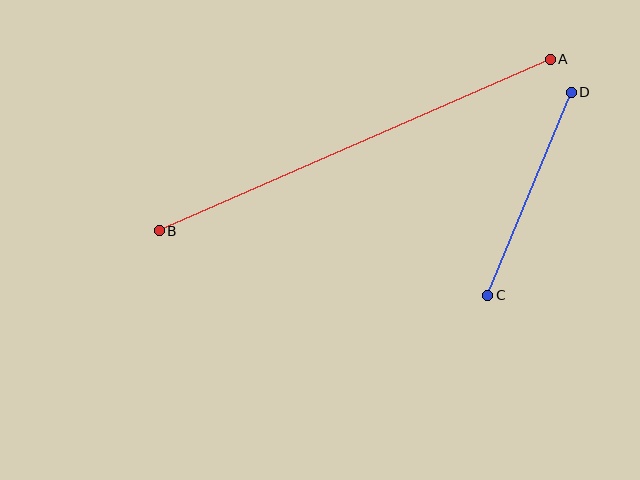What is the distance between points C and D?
The distance is approximately 219 pixels.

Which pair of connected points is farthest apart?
Points A and B are farthest apart.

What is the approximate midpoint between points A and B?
The midpoint is at approximately (355, 145) pixels.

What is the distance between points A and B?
The distance is approximately 427 pixels.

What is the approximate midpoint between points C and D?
The midpoint is at approximately (529, 194) pixels.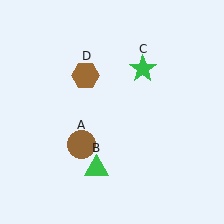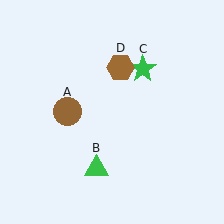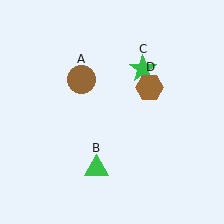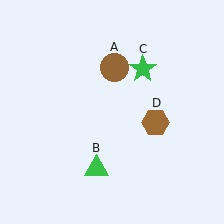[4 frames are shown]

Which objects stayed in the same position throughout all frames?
Green triangle (object B) and green star (object C) remained stationary.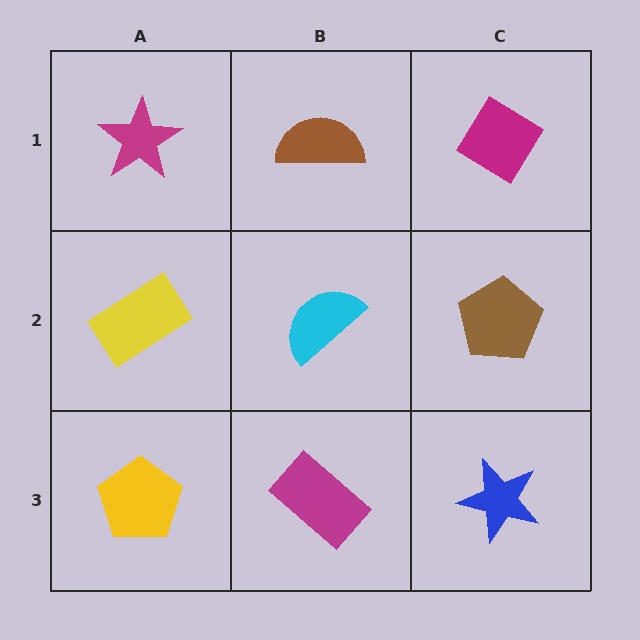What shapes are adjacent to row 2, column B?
A brown semicircle (row 1, column B), a magenta rectangle (row 3, column B), a yellow rectangle (row 2, column A), a brown pentagon (row 2, column C).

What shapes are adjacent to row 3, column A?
A yellow rectangle (row 2, column A), a magenta rectangle (row 3, column B).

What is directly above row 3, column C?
A brown pentagon.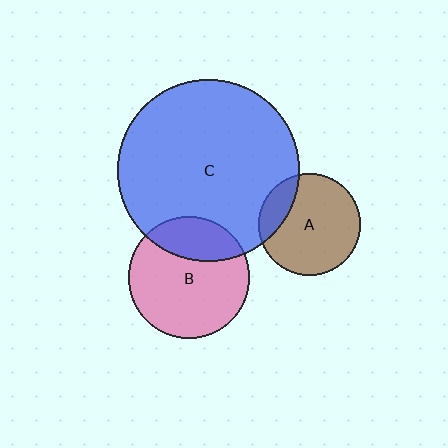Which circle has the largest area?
Circle C (blue).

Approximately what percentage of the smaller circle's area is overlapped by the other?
Approximately 20%.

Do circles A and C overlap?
Yes.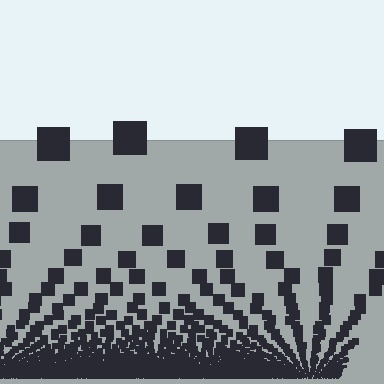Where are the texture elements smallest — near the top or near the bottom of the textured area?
Near the bottom.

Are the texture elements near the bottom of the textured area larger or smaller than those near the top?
Smaller. The gradient is inverted — elements near the bottom are smaller and denser.